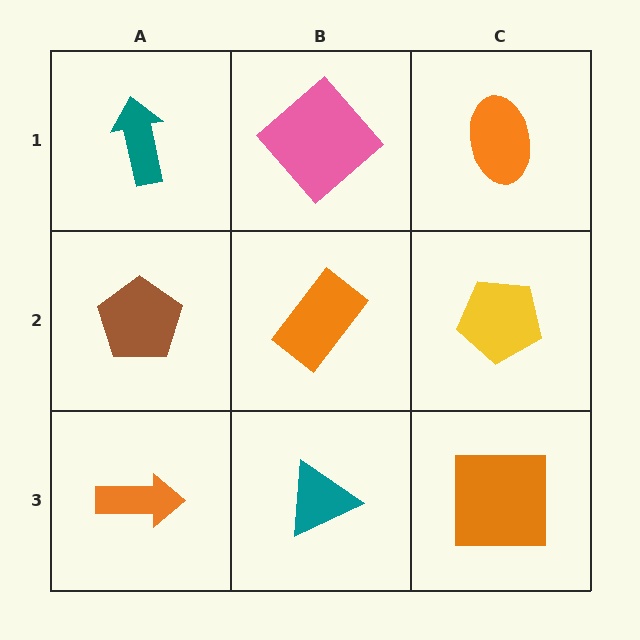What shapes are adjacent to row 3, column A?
A brown pentagon (row 2, column A), a teal triangle (row 3, column B).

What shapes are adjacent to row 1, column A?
A brown pentagon (row 2, column A), a pink diamond (row 1, column B).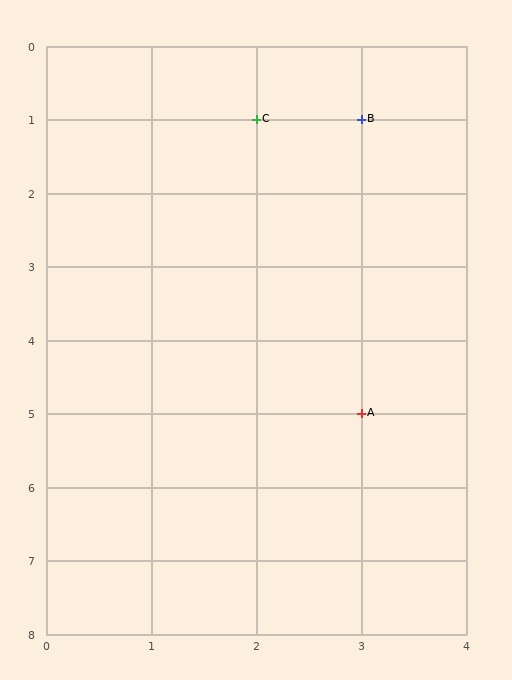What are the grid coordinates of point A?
Point A is at grid coordinates (3, 5).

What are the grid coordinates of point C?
Point C is at grid coordinates (2, 1).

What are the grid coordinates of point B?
Point B is at grid coordinates (3, 1).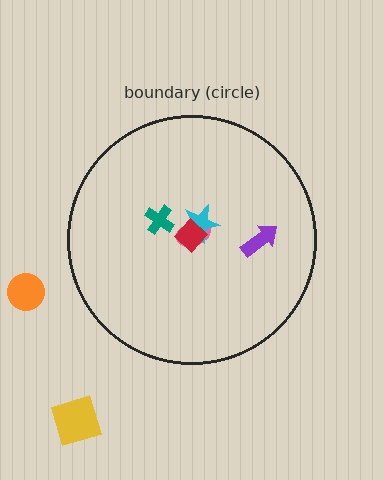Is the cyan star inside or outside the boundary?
Inside.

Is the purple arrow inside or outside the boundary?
Inside.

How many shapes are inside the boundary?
5 inside, 2 outside.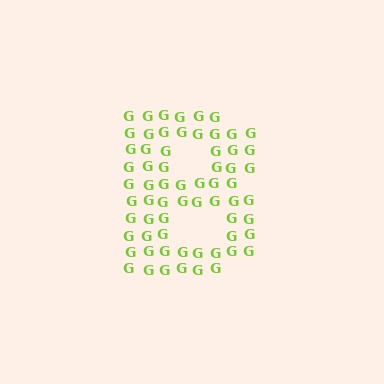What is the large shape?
The large shape is the letter B.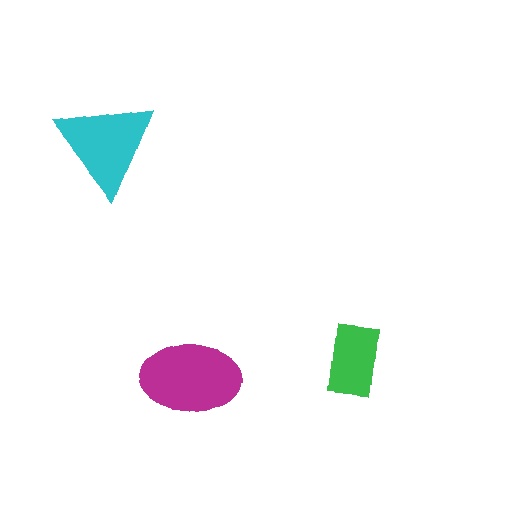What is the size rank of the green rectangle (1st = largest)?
3rd.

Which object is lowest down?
The magenta ellipse is bottommost.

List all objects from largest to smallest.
The magenta ellipse, the cyan triangle, the green rectangle.